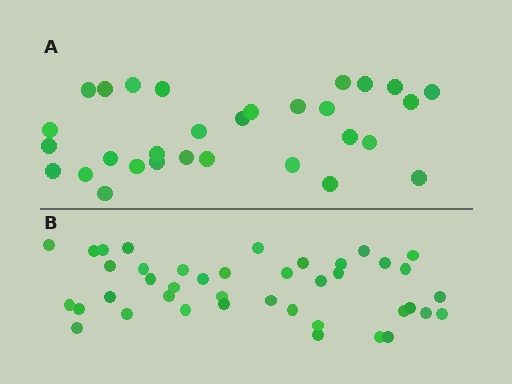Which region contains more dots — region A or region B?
Region B (the bottom region) has more dots.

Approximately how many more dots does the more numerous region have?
Region B has roughly 12 or so more dots than region A.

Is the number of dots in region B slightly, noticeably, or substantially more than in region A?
Region B has noticeably more, but not dramatically so. The ratio is roughly 1.4 to 1.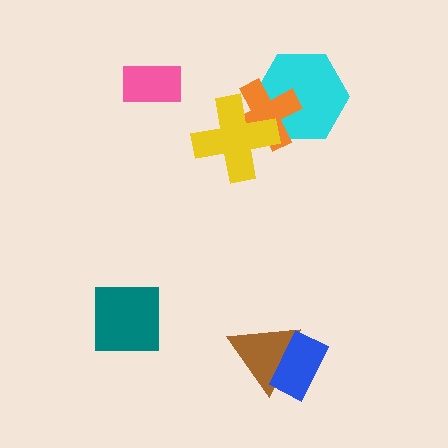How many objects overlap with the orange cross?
2 objects overlap with the orange cross.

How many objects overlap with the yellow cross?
2 objects overlap with the yellow cross.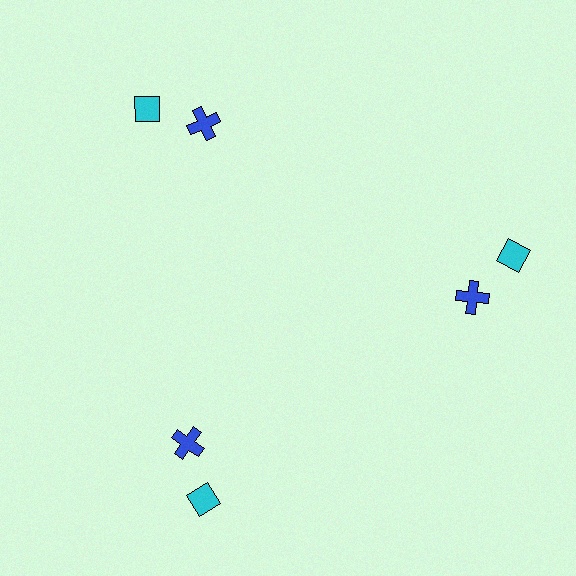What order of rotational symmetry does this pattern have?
This pattern has 3-fold rotational symmetry.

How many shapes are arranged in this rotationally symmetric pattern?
There are 6 shapes, arranged in 3 groups of 2.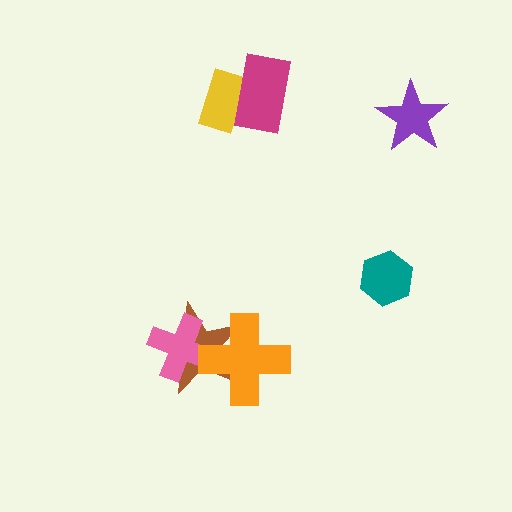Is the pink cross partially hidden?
Yes, it is partially covered by another shape.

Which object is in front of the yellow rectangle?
The magenta rectangle is in front of the yellow rectangle.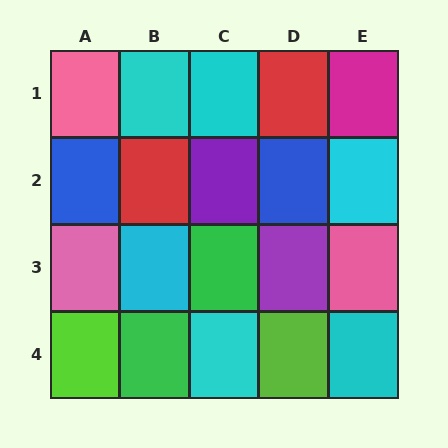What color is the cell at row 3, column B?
Cyan.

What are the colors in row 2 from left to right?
Blue, red, purple, blue, cyan.